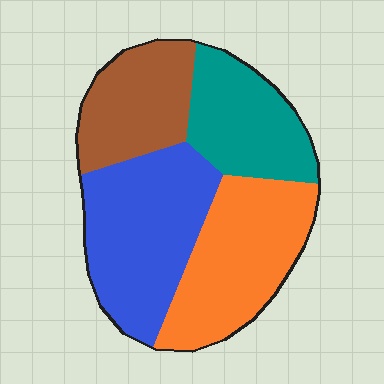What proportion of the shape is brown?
Brown takes up about one fifth (1/5) of the shape.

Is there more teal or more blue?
Blue.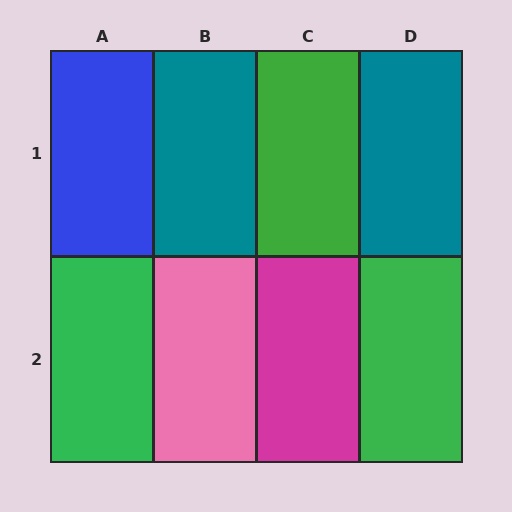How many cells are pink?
1 cell is pink.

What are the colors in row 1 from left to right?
Blue, teal, green, teal.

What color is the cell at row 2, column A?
Green.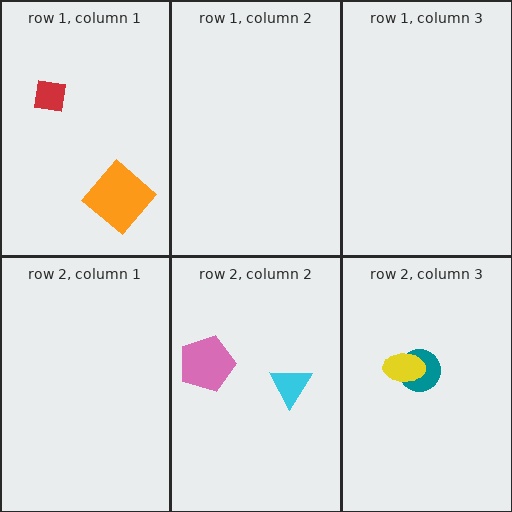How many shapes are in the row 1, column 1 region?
2.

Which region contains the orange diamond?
The row 1, column 1 region.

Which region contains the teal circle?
The row 2, column 3 region.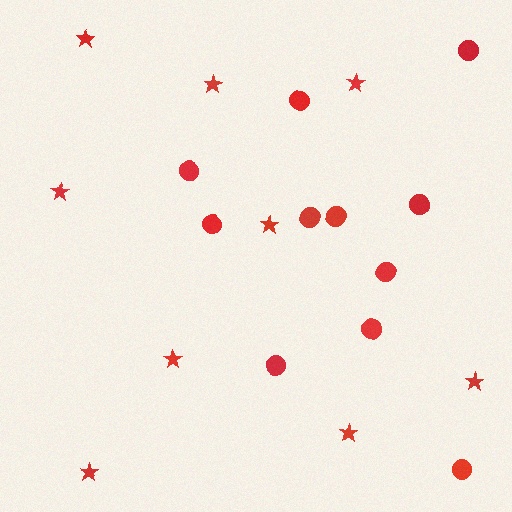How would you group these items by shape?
There are 2 groups: one group of circles (11) and one group of stars (9).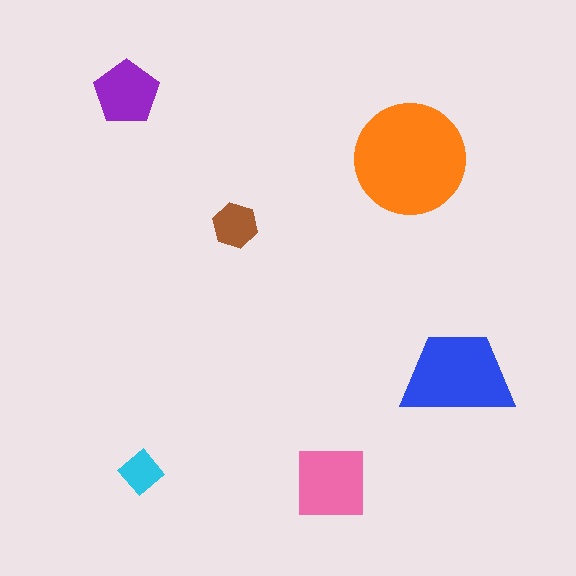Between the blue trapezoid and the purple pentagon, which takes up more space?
The blue trapezoid.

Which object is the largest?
The orange circle.